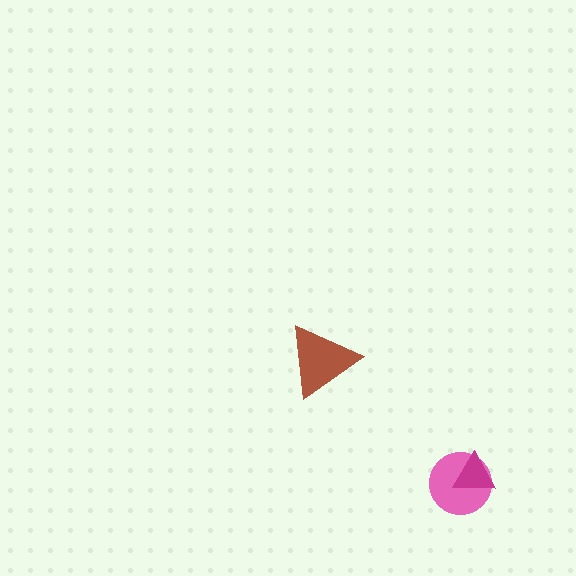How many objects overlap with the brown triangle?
0 objects overlap with the brown triangle.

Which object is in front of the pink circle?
The magenta triangle is in front of the pink circle.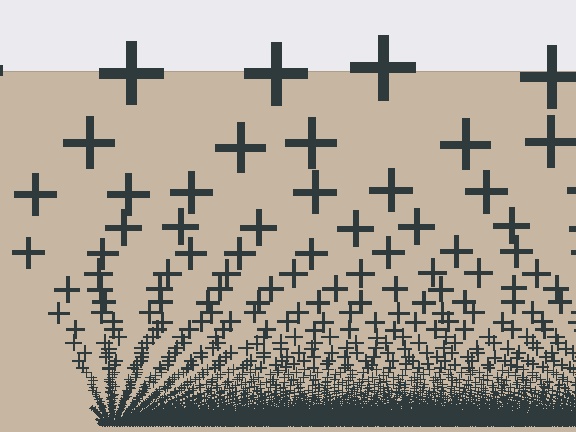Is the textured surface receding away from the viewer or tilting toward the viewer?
The surface appears to tilt toward the viewer. Texture elements get larger and sparser toward the top.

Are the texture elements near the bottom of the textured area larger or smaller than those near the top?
Smaller. The gradient is inverted — elements near the bottom are smaller and denser.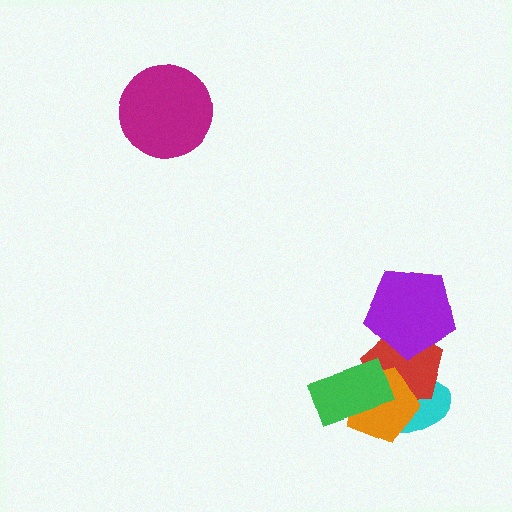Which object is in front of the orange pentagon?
The green rectangle is in front of the orange pentagon.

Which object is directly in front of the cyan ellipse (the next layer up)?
The red pentagon is directly in front of the cyan ellipse.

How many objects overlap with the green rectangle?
3 objects overlap with the green rectangle.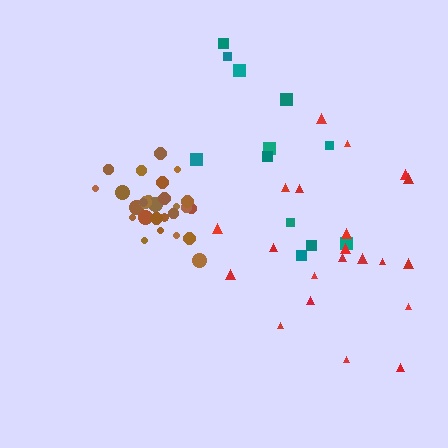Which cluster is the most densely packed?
Brown.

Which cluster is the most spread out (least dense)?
Teal.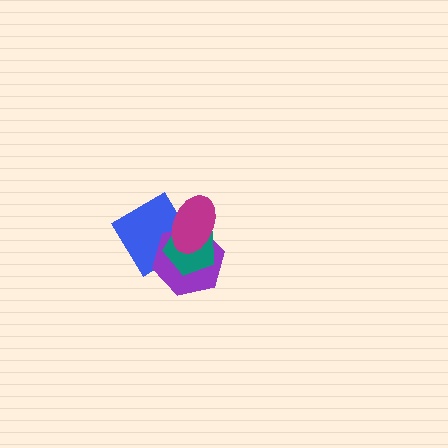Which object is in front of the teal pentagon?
The magenta ellipse is in front of the teal pentagon.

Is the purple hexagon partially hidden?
Yes, it is partially covered by another shape.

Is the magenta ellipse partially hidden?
No, no other shape covers it.